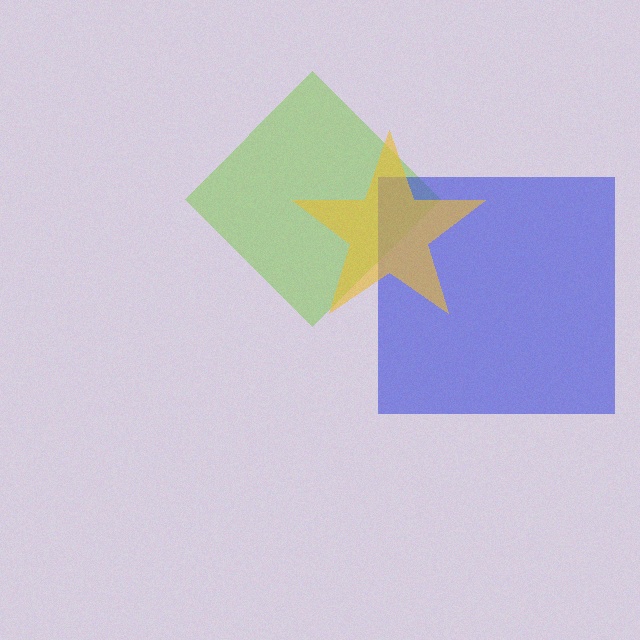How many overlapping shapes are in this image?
There are 3 overlapping shapes in the image.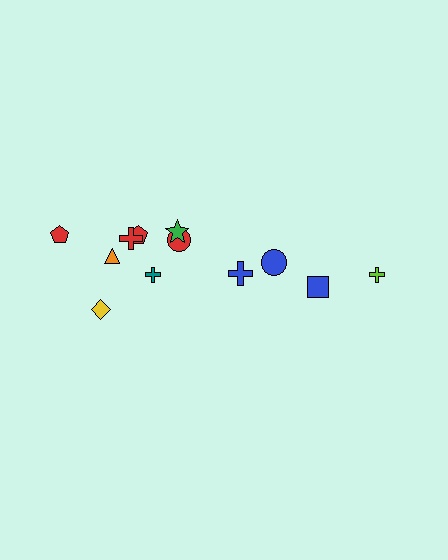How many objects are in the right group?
There are 4 objects.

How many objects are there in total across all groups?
There are 12 objects.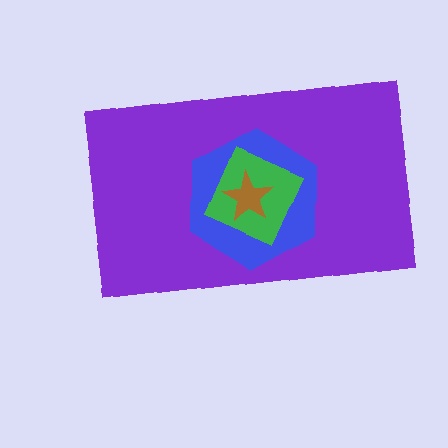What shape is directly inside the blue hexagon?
The green square.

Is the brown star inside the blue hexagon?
Yes.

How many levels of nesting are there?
4.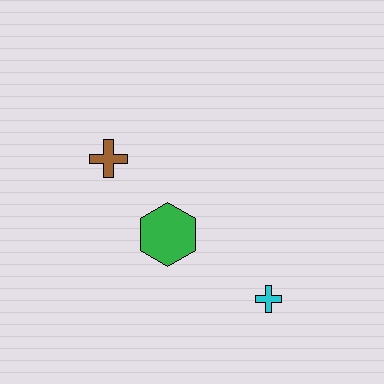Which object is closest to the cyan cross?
The green hexagon is closest to the cyan cross.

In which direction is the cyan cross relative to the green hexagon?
The cyan cross is to the right of the green hexagon.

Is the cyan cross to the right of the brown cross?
Yes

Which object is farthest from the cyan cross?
The brown cross is farthest from the cyan cross.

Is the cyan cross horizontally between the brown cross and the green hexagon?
No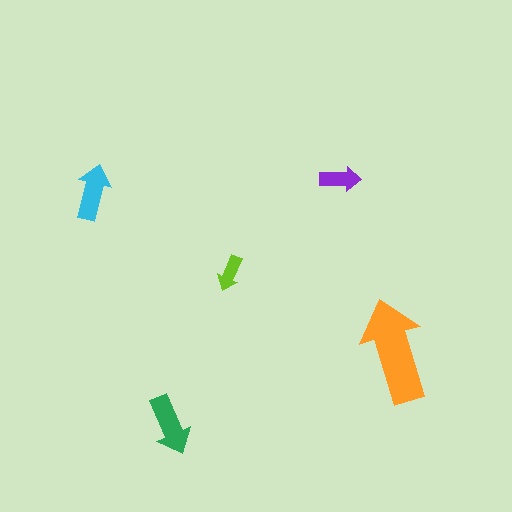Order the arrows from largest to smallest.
the orange one, the green one, the cyan one, the purple one, the lime one.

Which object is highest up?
The purple arrow is topmost.